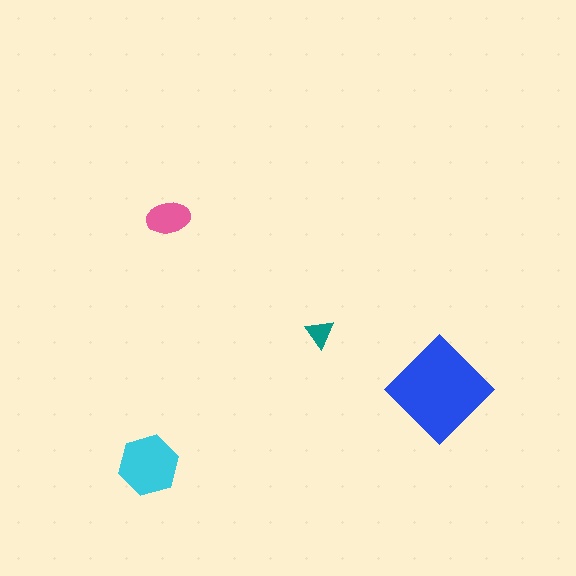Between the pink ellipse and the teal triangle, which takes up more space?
The pink ellipse.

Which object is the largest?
The blue diamond.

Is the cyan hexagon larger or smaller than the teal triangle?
Larger.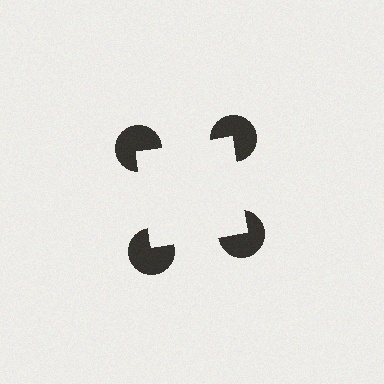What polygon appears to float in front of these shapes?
An illusory square — its edges are inferred from the aligned wedge cuts in the pac-man discs, not physically drawn.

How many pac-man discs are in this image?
There are 4 — one at each vertex of the illusory square.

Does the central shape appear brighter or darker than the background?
It typically appears slightly brighter than the background, even though no actual brightness change is drawn.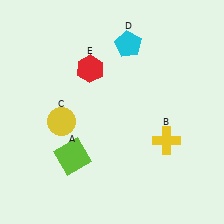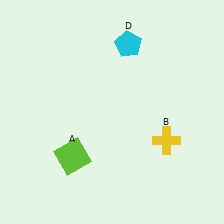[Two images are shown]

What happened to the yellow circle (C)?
The yellow circle (C) was removed in Image 2. It was in the bottom-left area of Image 1.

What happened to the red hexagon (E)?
The red hexagon (E) was removed in Image 2. It was in the top-left area of Image 1.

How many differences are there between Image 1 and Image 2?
There are 2 differences between the two images.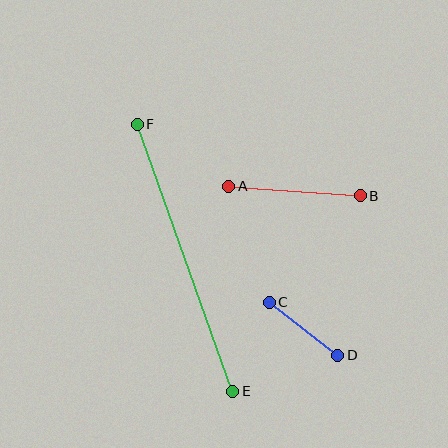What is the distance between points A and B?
The distance is approximately 132 pixels.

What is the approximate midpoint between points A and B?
The midpoint is at approximately (295, 191) pixels.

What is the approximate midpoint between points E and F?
The midpoint is at approximately (185, 258) pixels.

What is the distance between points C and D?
The distance is approximately 87 pixels.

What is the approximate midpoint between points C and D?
The midpoint is at approximately (304, 329) pixels.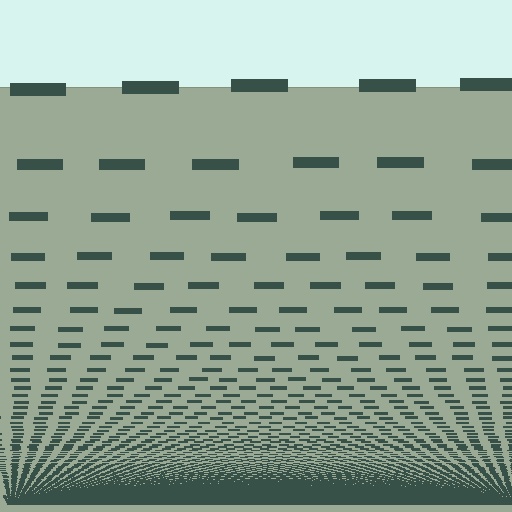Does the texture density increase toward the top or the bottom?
Density increases toward the bottom.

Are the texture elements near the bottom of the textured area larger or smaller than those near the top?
Smaller. The gradient is inverted — elements near the bottom are smaller and denser.